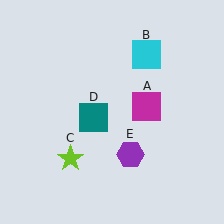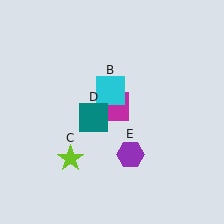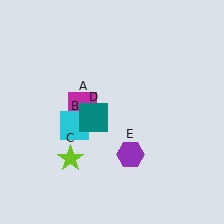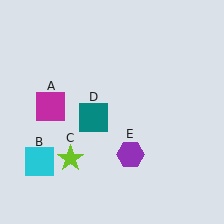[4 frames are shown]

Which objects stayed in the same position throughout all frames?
Lime star (object C) and teal square (object D) and purple hexagon (object E) remained stationary.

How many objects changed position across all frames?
2 objects changed position: magenta square (object A), cyan square (object B).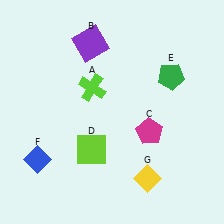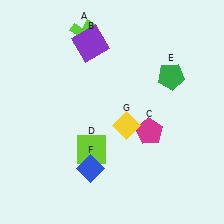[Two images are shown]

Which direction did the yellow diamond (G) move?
The yellow diamond (G) moved up.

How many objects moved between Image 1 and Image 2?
3 objects moved between the two images.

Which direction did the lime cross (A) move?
The lime cross (A) moved up.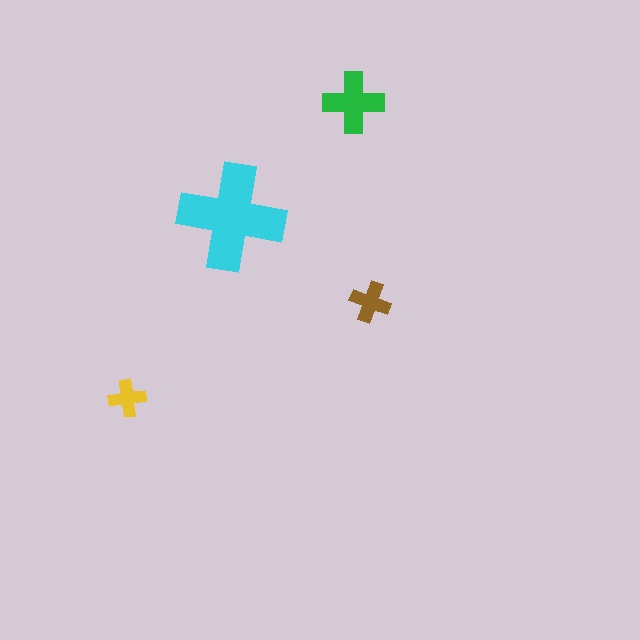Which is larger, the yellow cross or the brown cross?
The brown one.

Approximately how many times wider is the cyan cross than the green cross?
About 1.5 times wider.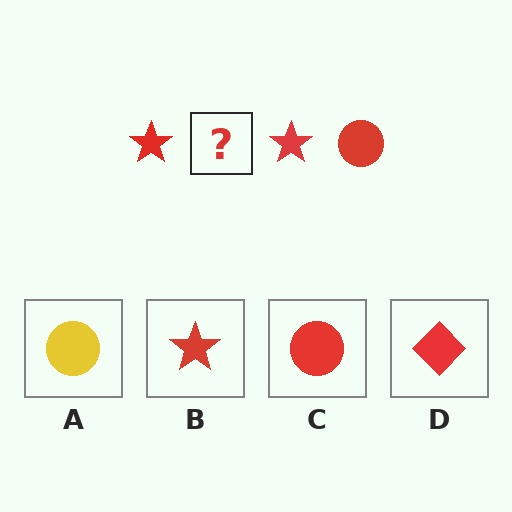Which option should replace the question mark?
Option C.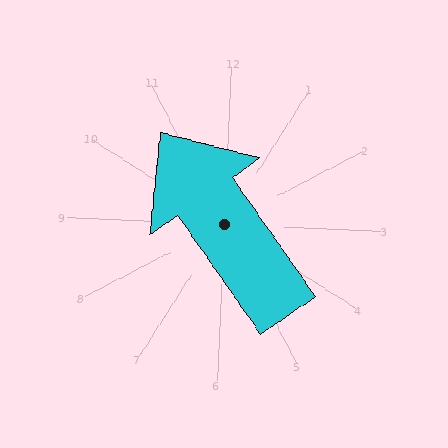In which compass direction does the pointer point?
Northwest.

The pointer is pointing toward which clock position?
Roughly 11 o'clock.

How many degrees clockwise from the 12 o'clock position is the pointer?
Approximately 323 degrees.